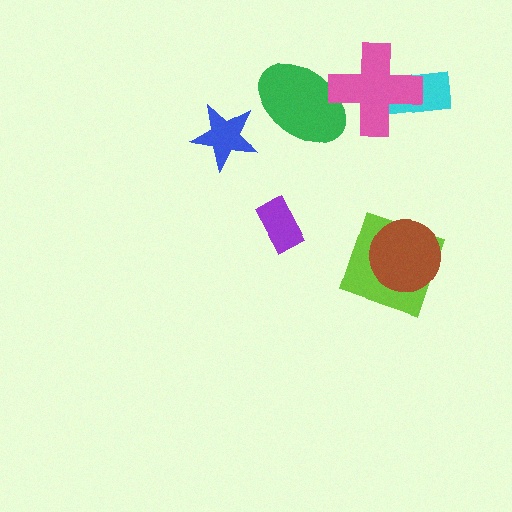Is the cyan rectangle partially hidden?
Yes, it is partially covered by another shape.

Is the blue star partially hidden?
No, no other shape covers it.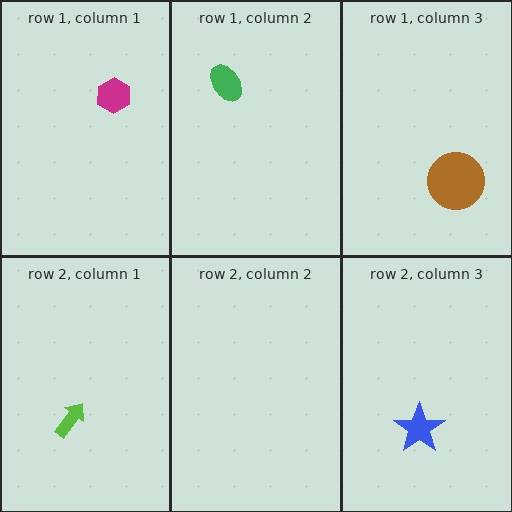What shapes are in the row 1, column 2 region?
The green ellipse.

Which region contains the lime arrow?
The row 2, column 1 region.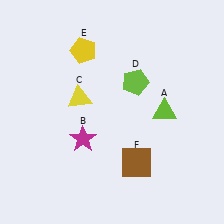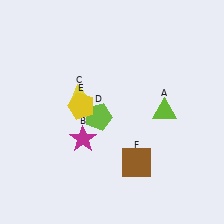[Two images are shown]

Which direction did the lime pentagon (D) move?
The lime pentagon (D) moved left.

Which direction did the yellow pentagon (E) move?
The yellow pentagon (E) moved down.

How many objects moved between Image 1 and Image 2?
2 objects moved between the two images.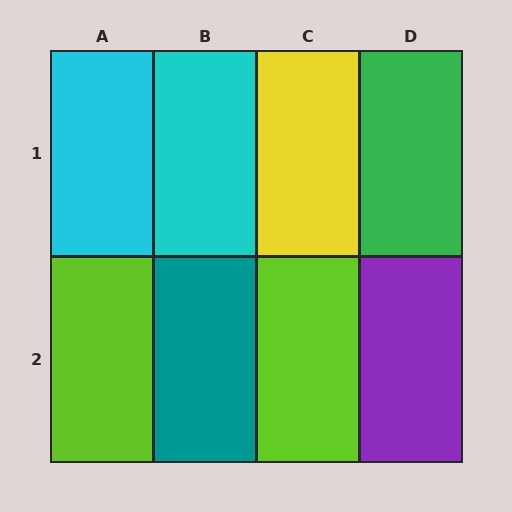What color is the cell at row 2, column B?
Teal.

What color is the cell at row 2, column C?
Lime.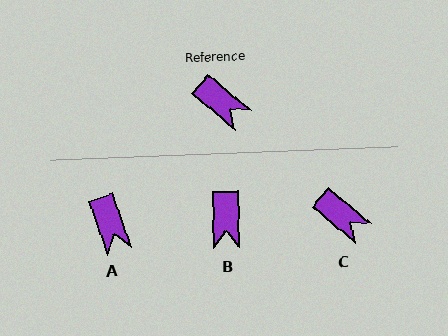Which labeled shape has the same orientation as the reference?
C.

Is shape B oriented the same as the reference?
No, it is off by about 49 degrees.